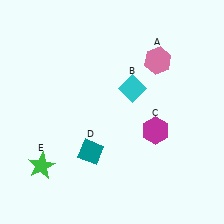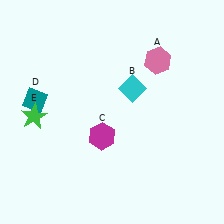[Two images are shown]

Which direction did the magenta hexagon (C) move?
The magenta hexagon (C) moved left.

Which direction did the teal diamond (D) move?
The teal diamond (D) moved left.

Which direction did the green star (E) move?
The green star (E) moved up.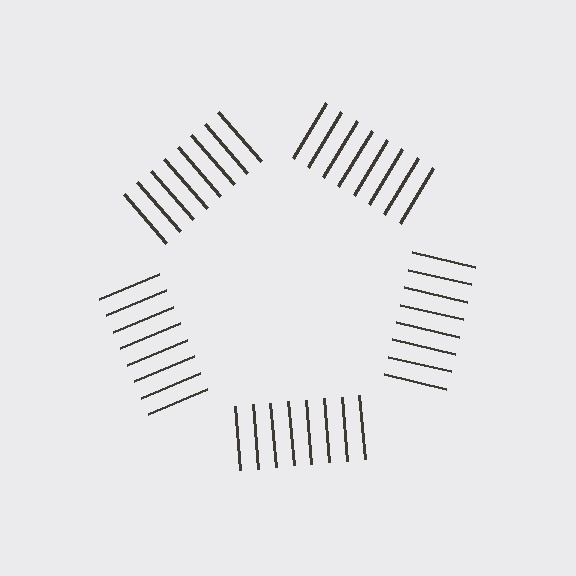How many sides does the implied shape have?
5 sides — the line-ends trace a pentagon.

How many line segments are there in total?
40 — 8 along each of the 5 edges.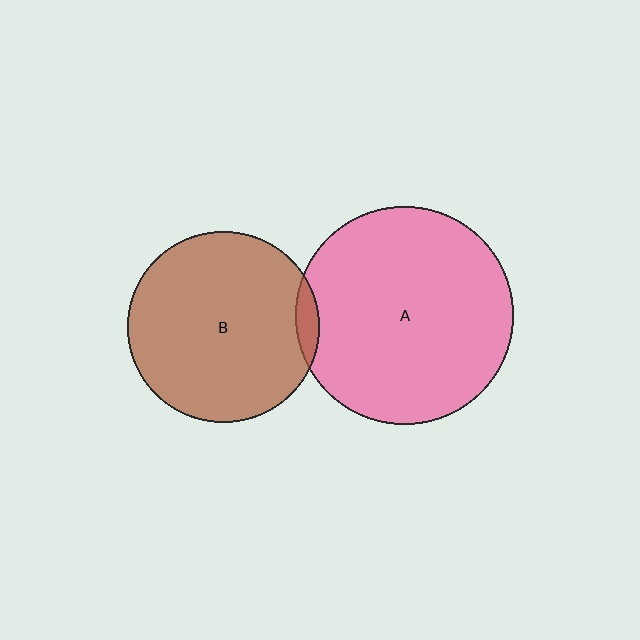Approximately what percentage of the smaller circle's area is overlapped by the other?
Approximately 5%.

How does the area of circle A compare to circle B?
Approximately 1.3 times.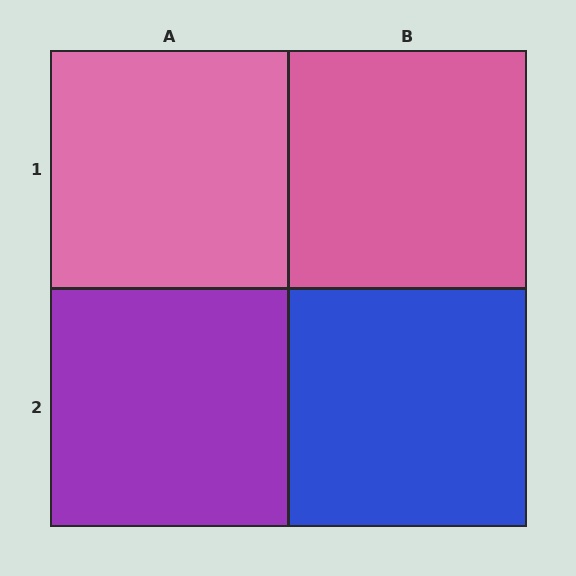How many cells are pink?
2 cells are pink.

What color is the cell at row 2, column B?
Blue.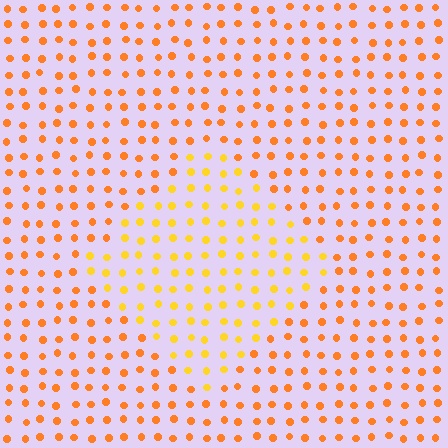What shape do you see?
I see a diamond.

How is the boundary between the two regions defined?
The boundary is defined purely by a slight shift in hue (about 24 degrees). Spacing, size, and orientation are identical on both sides.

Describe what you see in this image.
The image is filled with small orange elements in a uniform arrangement. A diamond-shaped region is visible where the elements are tinted to a slightly different hue, forming a subtle color boundary.